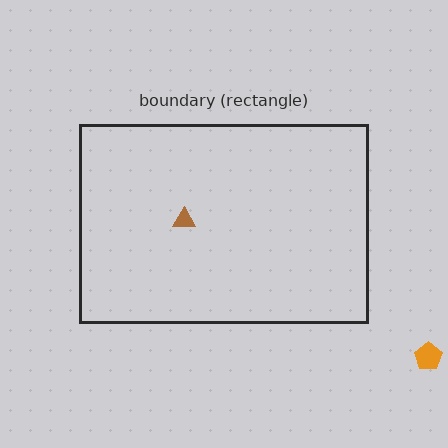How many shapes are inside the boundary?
1 inside, 1 outside.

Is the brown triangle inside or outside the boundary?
Inside.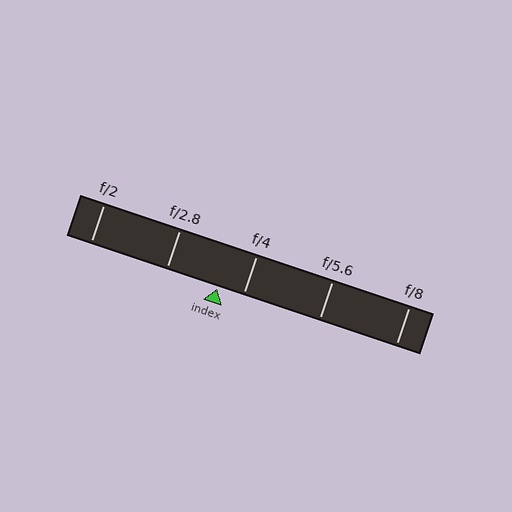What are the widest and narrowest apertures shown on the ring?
The widest aperture shown is f/2 and the narrowest is f/8.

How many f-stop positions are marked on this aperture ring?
There are 5 f-stop positions marked.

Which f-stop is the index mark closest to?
The index mark is closest to f/4.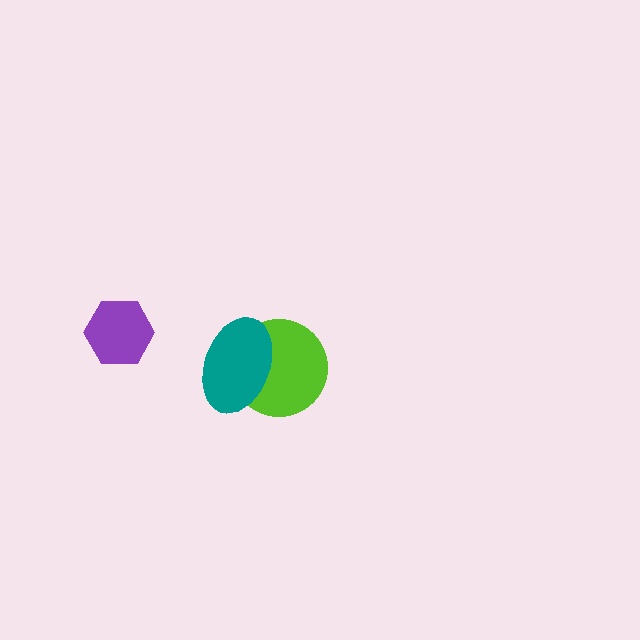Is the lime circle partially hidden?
Yes, it is partially covered by another shape.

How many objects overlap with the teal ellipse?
1 object overlaps with the teal ellipse.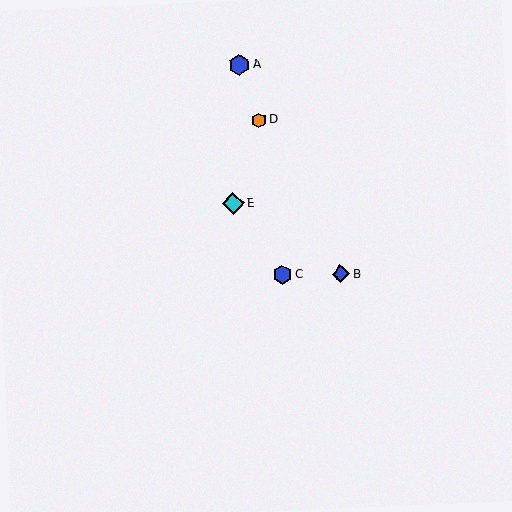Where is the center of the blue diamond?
The center of the blue diamond is at (341, 274).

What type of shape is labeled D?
Shape D is an orange hexagon.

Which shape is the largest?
The cyan diamond (labeled E) is the largest.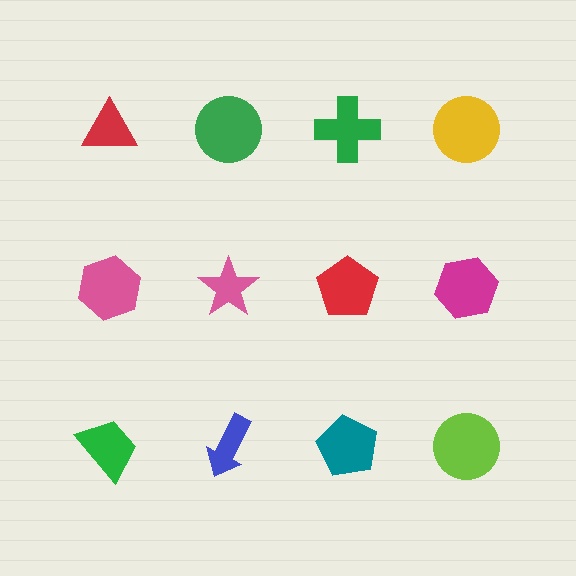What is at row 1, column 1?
A red triangle.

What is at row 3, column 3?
A teal pentagon.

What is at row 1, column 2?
A green circle.